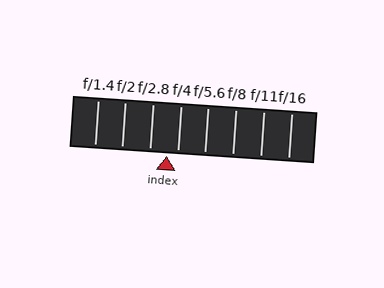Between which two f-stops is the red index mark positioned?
The index mark is between f/2.8 and f/4.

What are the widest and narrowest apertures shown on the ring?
The widest aperture shown is f/1.4 and the narrowest is f/16.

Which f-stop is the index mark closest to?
The index mark is closest to f/4.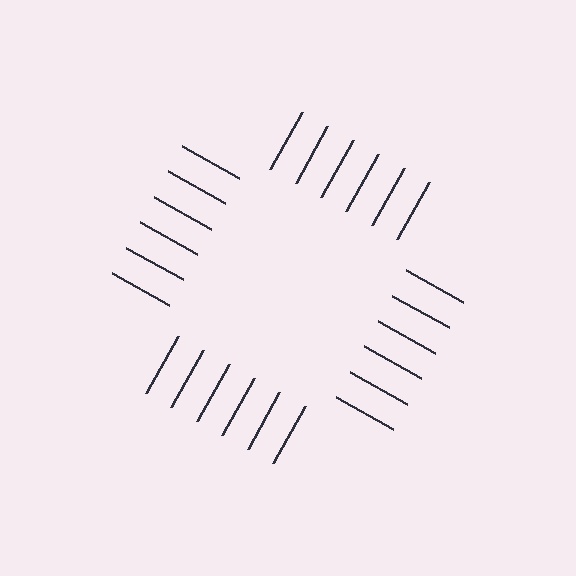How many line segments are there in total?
24 — 6 along each of the 4 edges.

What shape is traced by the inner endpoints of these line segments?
An illusory square — the line segments terminate on its edges but no continuous stroke is drawn.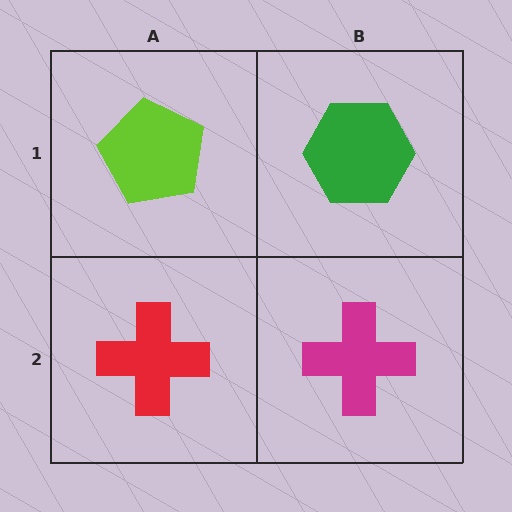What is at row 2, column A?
A red cross.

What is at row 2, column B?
A magenta cross.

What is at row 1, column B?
A green hexagon.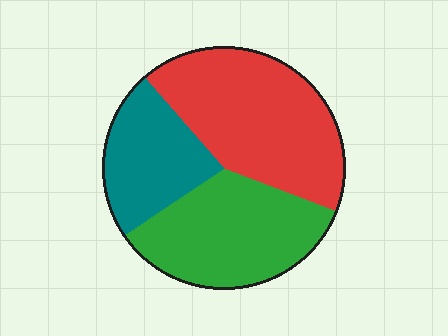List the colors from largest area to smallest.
From largest to smallest: red, green, teal.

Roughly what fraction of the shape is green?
Green takes up between a quarter and a half of the shape.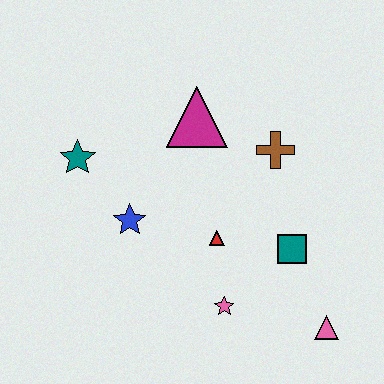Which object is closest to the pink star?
The red triangle is closest to the pink star.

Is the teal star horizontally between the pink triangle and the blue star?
No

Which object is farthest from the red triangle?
The teal star is farthest from the red triangle.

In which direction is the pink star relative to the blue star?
The pink star is to the right of the blue star.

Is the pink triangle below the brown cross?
Yes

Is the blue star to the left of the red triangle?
Yes